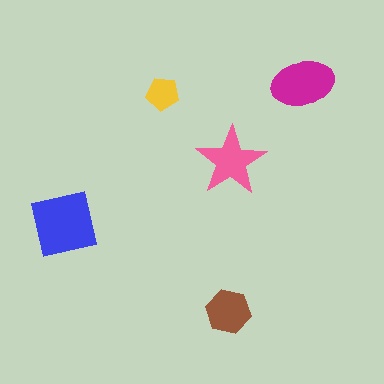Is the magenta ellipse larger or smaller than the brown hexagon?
Larger.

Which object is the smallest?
The yellow pentagon.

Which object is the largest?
The blue square.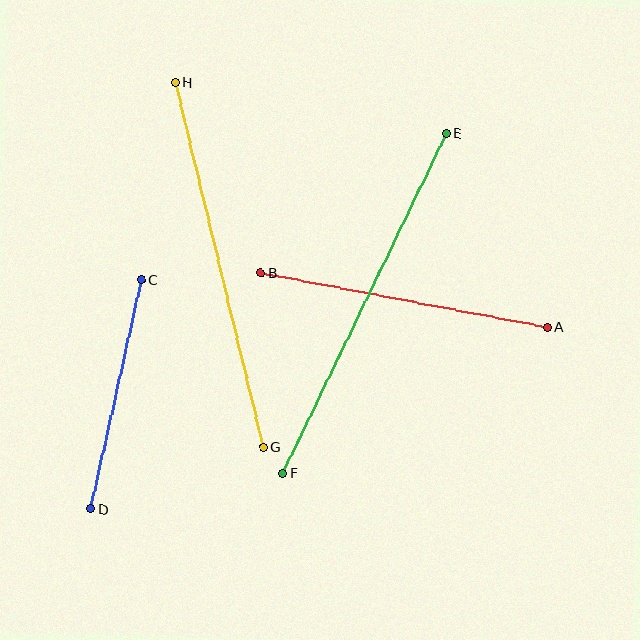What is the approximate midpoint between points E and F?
The midpoint is at approximately (364, 303) pixels.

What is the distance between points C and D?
The distance is approximately 235 pixels.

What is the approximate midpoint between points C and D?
The midpoint is at approximately (116, 394) pixels.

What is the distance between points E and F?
The distance is approximately 377 pixels.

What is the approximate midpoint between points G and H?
The midpoint is at approximately (219, 265) pixels.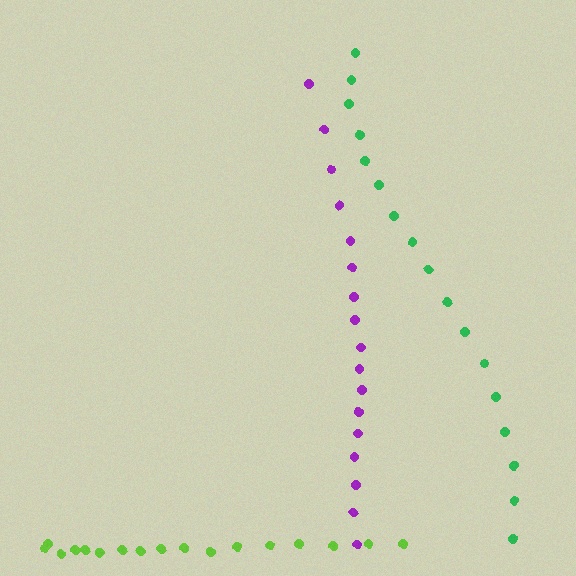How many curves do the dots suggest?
There are 3 distinct paths.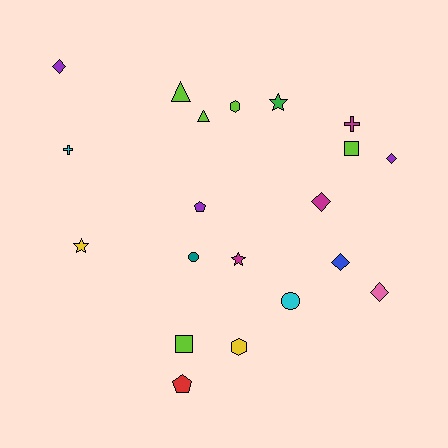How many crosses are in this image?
There are 2 crosses.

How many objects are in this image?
There are 20 objects.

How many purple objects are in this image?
There are 3 purple objects.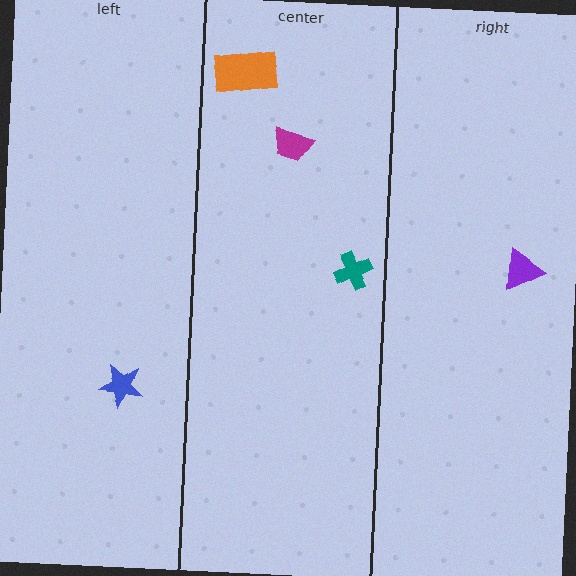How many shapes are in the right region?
1.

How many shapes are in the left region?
1.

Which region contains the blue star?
The left region.